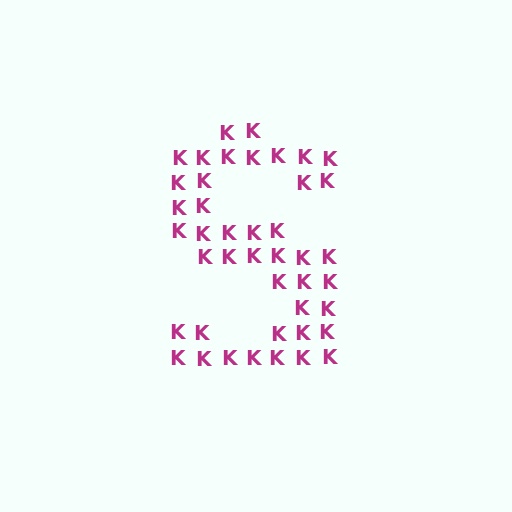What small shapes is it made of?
It is made of small letter K's.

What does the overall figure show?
The overall figure shows the letter S.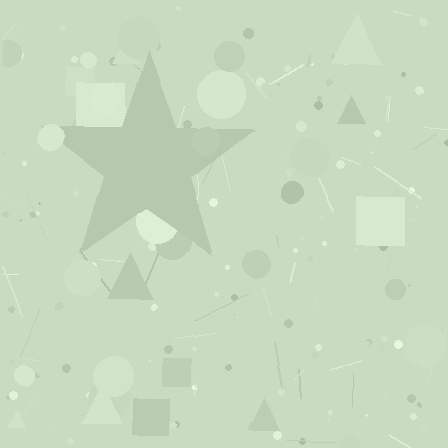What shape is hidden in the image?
A star is hidden in the image.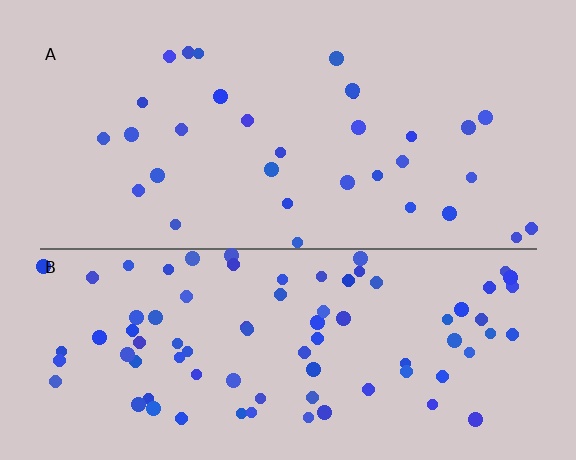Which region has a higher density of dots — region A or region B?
B (the bottom).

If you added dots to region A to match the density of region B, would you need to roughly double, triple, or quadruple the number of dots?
Approximately triple.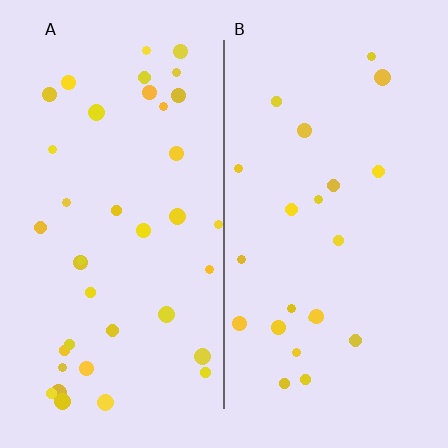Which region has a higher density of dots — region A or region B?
A (the left).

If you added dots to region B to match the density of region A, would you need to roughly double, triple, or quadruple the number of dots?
Approximately double.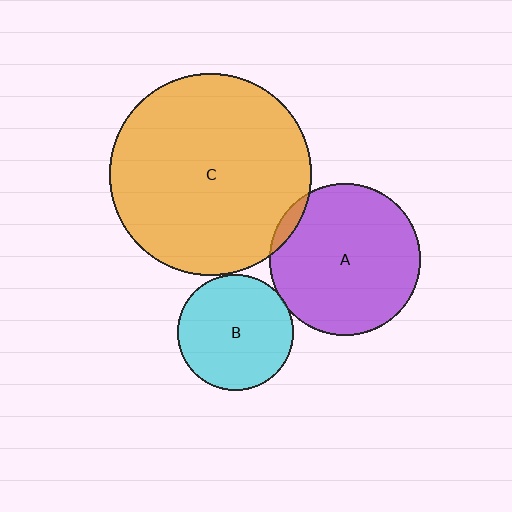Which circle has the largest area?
Circle C (orange).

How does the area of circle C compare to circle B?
Approximately 3.1 times.